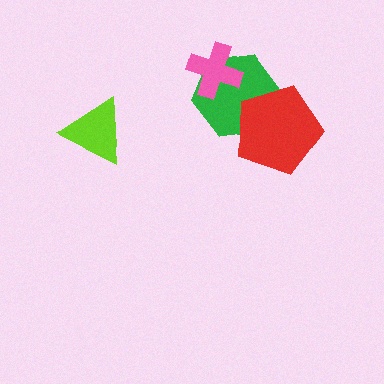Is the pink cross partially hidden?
No, no other shape covers it.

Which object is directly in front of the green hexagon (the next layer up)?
The pink cross is directly in front of the green hexagon.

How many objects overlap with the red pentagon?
1 object overlaps with the red pentagon.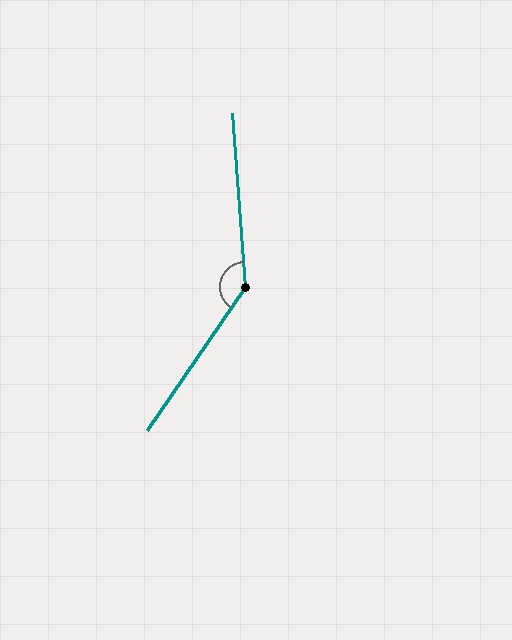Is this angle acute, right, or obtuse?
It is obtuse.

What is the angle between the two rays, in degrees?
Approximately 141 degrees.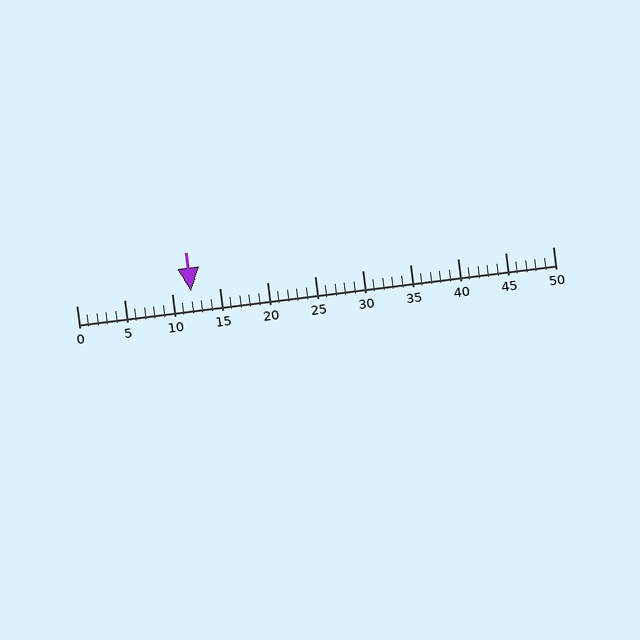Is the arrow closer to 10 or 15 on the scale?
The arrow is closer to 10.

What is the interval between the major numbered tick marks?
The major tick marks are spaced 5 units apart.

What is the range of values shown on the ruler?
The ruler shows values from 0 to 50.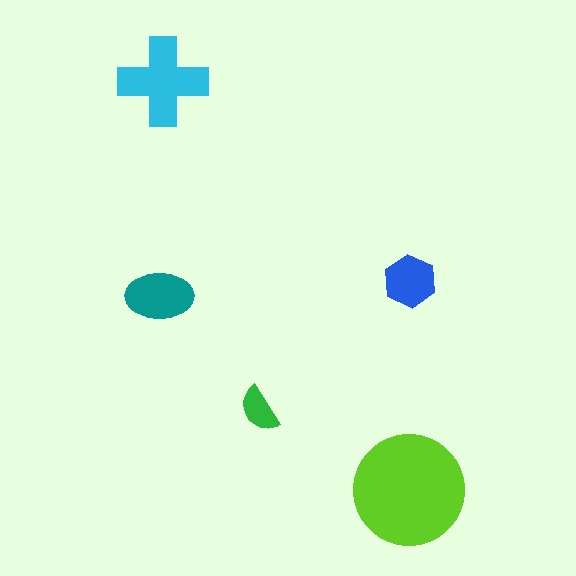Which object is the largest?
The lime circle.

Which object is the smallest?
The green semicircle.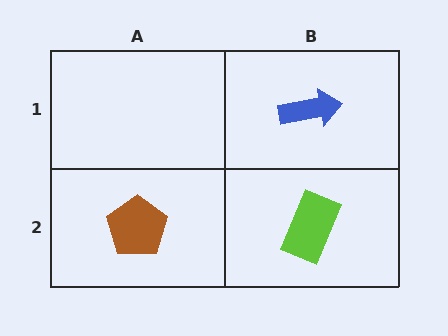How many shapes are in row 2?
2 shapes.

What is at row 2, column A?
A brown pentagon.